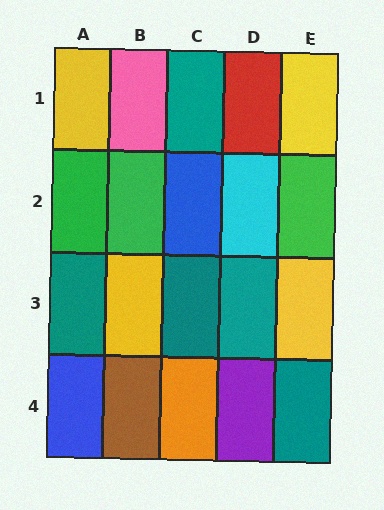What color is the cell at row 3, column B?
Yellow.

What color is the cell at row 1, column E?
Yellow.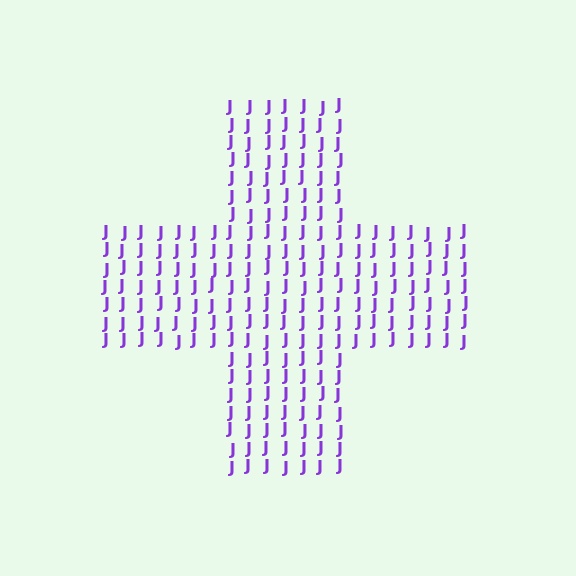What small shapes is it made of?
It is made of small letter J's.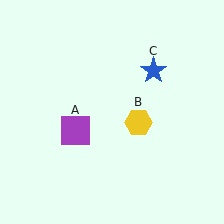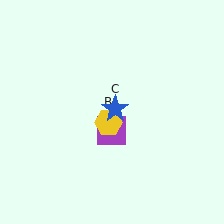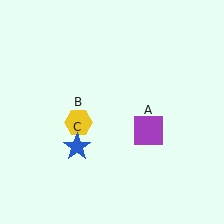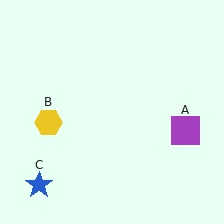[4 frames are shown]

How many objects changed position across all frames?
3 objects changed position: purple square (object A), yellow hexagon (object B), blue star (object C).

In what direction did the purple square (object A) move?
The purple square (object A) moved right.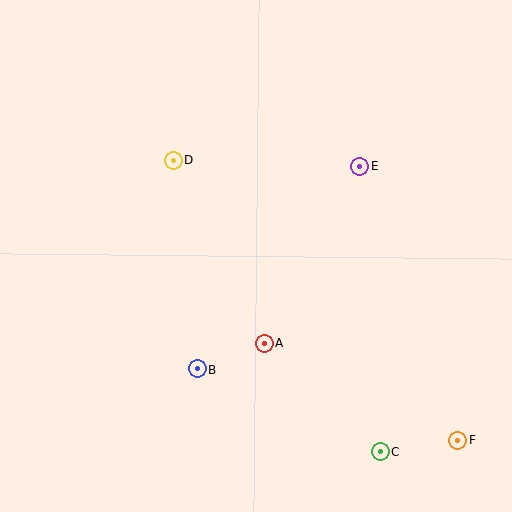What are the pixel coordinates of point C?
Point C is at (380, 452).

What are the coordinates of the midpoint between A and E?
The midpoint between A and E is at (312, 255).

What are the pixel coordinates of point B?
Point B is at (197, 369).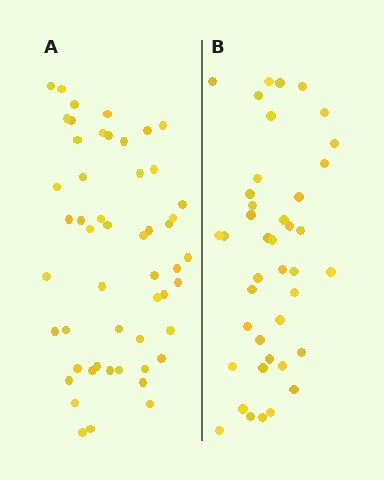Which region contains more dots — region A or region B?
Region A (the left region) has more dots.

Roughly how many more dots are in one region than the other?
Region A has roughly 12 or so more dots than region B.